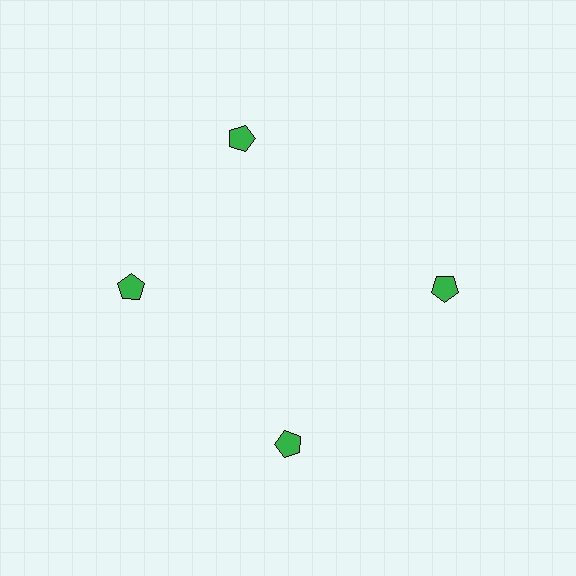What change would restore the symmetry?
The symmetry would be restored by rotating it back into even spacing with its neighbors so that all 4 pentagons sit at equal angles and equal distance from the center.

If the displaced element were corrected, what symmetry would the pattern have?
It would have 4-fold rotational symmetry — the pattern would map onto itself every 90 degrees.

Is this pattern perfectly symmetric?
No. The 4 green pentagons are arranged in a ring, but one element near the 12 o'clock position is rotated out of alignment along the ring, breaking the 4-fold rotational symmetry.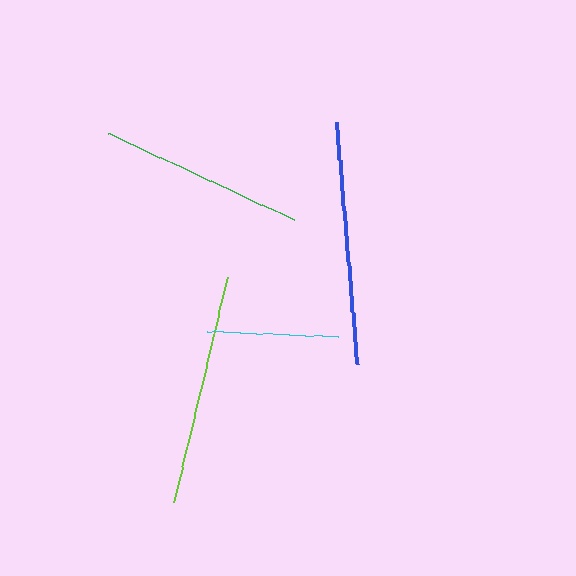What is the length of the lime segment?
The lime segment is approximately 232 pixels long.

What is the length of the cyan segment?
The cyan segment is approximately 131 pixels long.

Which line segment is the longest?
The blue line is the longest at approximately 243 pixels.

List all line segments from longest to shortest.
From longest to shortest: blue, lime, green, cyan.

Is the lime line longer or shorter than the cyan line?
The lime line is longer than the cyan line.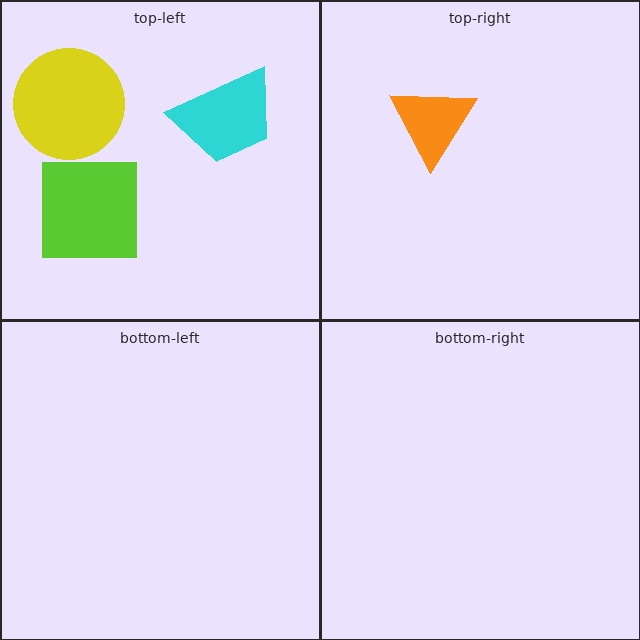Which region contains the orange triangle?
The top-right region.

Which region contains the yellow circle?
The top-left region.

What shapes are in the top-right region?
The orange triangle.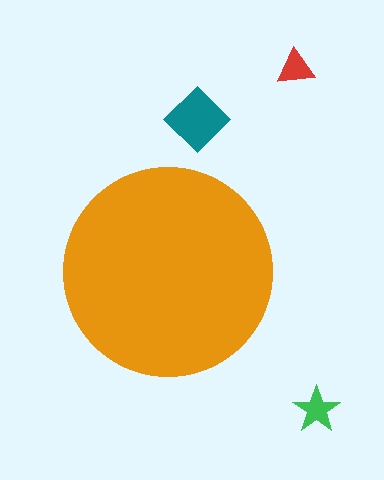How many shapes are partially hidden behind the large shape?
0 shapes are partially hidden.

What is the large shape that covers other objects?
An orange circle.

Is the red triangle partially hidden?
No, the red triangle is fully visible.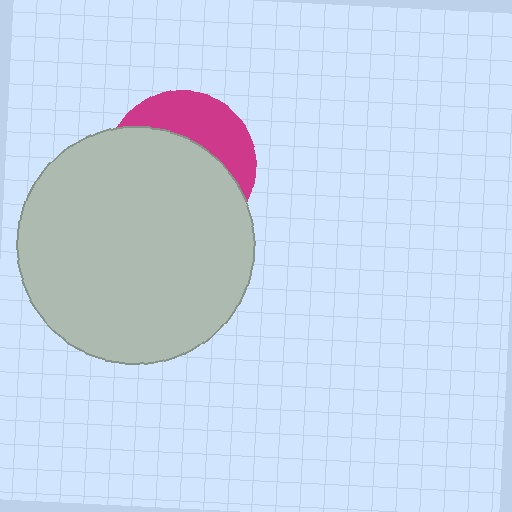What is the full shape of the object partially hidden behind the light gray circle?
The partially hidden object is a magenta circle.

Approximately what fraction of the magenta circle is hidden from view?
Roughly 66% of the magenta circle is hidden behind the light gray circle.